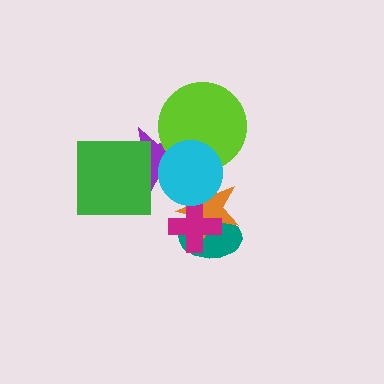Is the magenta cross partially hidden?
No, no other shape covers it.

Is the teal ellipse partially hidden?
Yes, it is partially covered by another shape.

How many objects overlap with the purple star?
3 objects overlap with the purple star.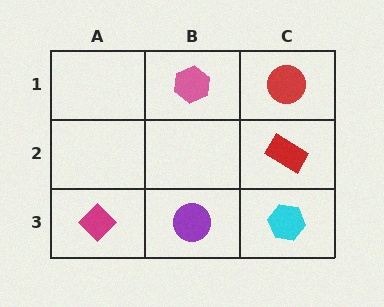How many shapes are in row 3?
3 shapes.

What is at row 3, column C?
A cyan hexagon.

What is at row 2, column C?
A red rectangle.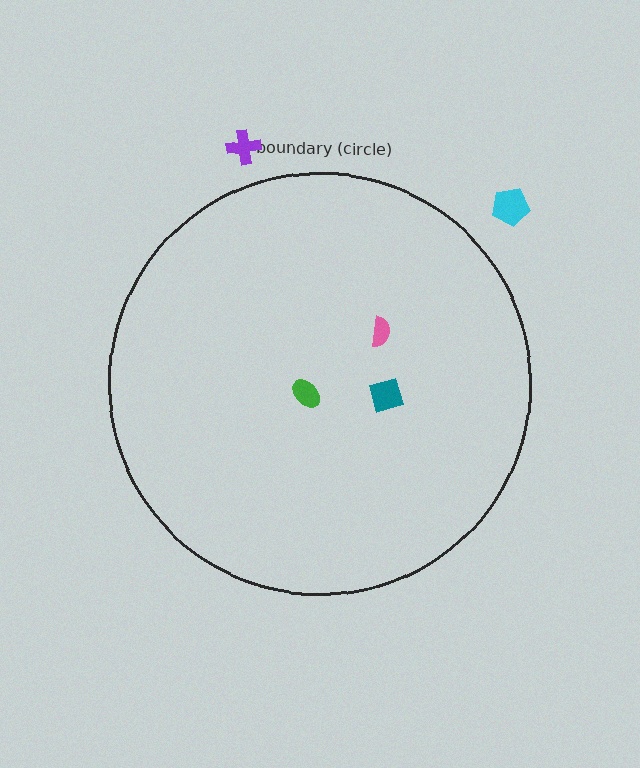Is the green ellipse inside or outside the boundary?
Inside.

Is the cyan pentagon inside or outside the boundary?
Outside.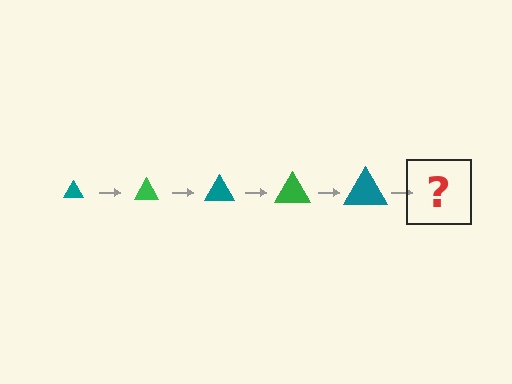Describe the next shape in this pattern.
It should be a green triangle, larger than the previous one.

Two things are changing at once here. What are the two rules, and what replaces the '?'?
The two rules are that the triangle grows larger each step and the color cycles through teal and green. The '?' should be a green triangle, larger than the previous one.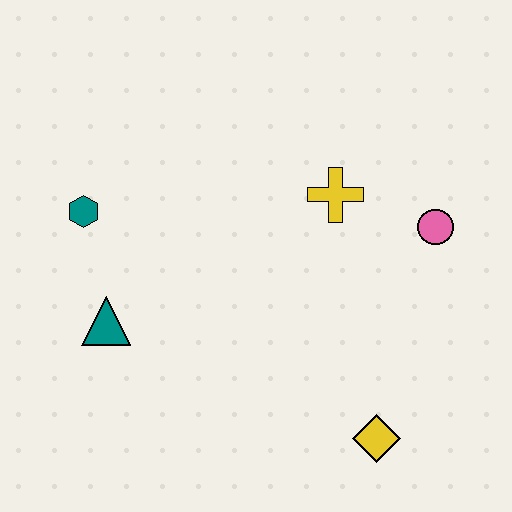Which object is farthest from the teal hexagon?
The yellow diamond is farthest from the teal hexagon.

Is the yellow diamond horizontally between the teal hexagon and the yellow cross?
No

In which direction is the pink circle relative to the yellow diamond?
The pink circle is above the yellow diamond.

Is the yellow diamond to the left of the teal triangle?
No